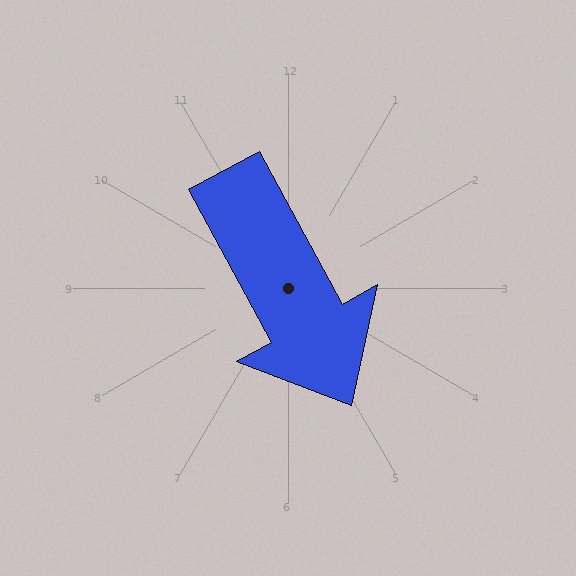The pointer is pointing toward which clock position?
Roughly 5 o'clock.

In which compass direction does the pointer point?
Southeast.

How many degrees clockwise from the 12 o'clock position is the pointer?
Approximately 151 degrees.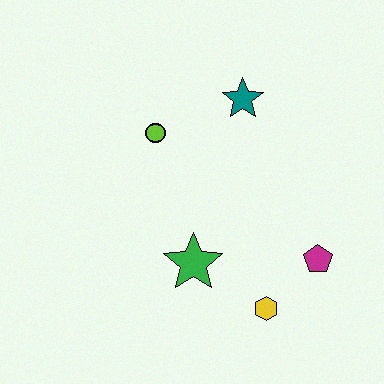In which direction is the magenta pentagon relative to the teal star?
The magenta pentagon is below the teal star.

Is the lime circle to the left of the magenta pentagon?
Yes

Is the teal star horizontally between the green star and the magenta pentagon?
Yes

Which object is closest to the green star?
The yellow hexagon is closest to the green star.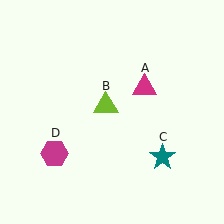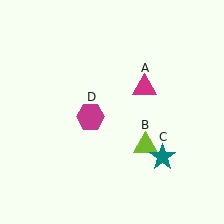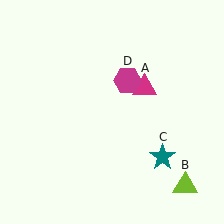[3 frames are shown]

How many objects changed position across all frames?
2 objects changed position: lime triangle (object B), magenta hexagon (object D).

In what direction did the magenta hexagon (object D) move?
The magenta hexagon (object D) moved up and to the right.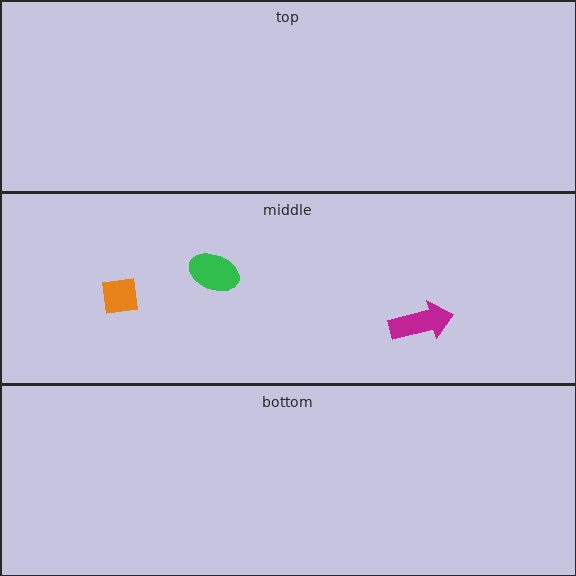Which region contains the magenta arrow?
The middle region.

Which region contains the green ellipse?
The middle region.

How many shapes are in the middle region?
3.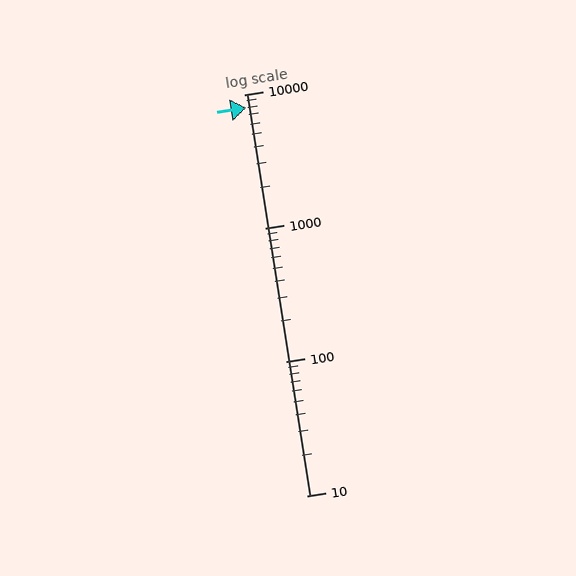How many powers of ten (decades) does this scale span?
The scale spans 3 decades, from 10 to 10000.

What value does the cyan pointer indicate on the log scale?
The pointer indicates approximately 7900.